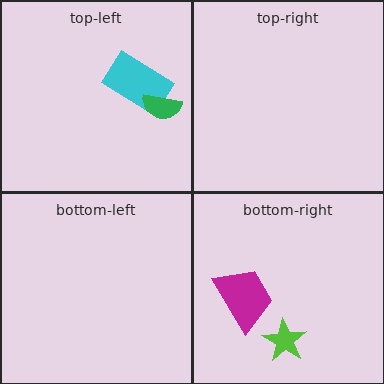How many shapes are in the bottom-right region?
2.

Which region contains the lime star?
The bottom-right region.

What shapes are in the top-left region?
The cyan rectangle, the green semicircle.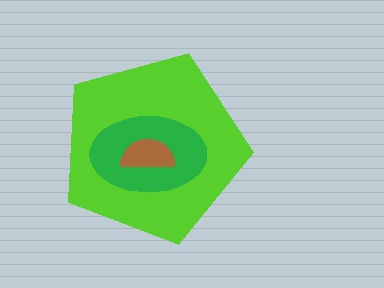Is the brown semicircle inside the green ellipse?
Yes.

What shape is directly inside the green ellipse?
The brown semicircle.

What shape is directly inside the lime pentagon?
The green ellipse.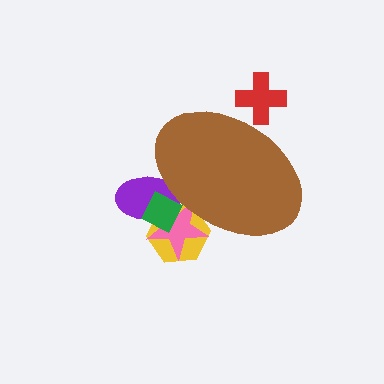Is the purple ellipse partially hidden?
Yes, the purple ellipse is partially hidden behind the brown ellipse.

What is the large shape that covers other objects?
A brown ellipse.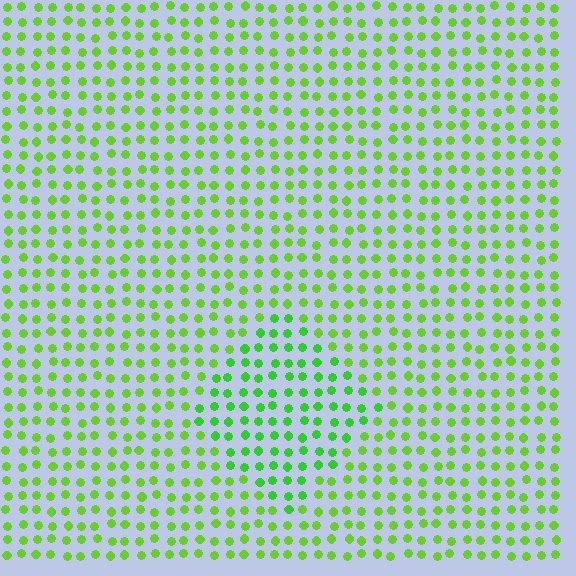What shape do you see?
I see a diamond.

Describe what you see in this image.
The image is filled with small lime elements in a uniform arrangement. A diamond-shaped region is visible where the elements are tinted to a slightly different hue, forming a subtle color boundary.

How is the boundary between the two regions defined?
The boundary is defined purely by a slight shift in hue (about 21 degrees). Spacing, size, and orientation are identical on both sides.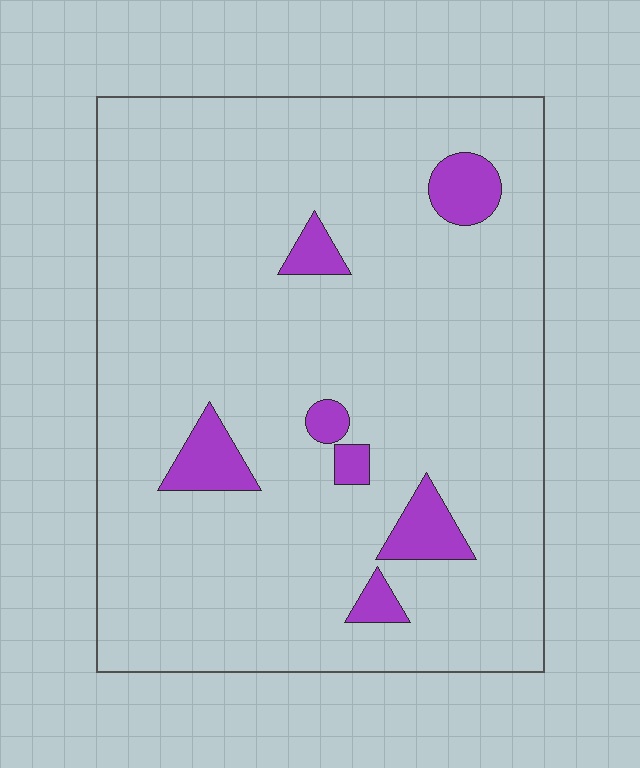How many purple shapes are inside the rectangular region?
7.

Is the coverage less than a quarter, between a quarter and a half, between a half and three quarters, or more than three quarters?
Less than a quarter.